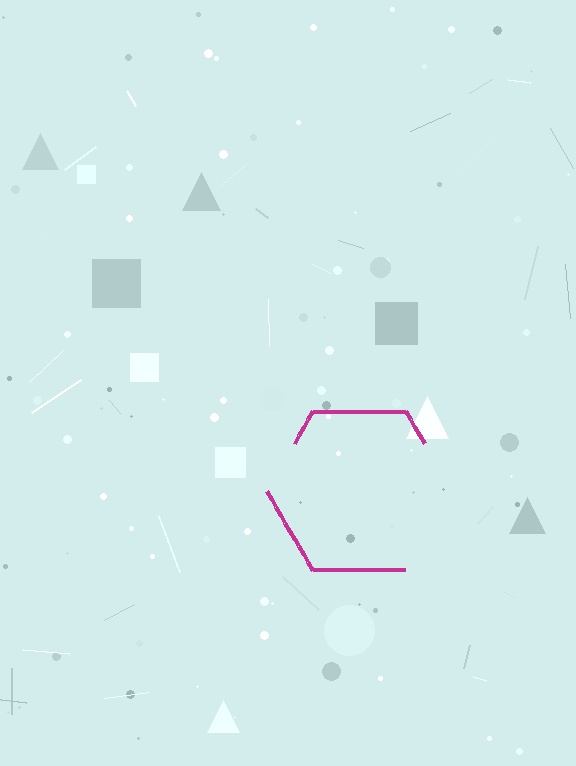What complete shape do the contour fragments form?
The contour fragments form a hexagon.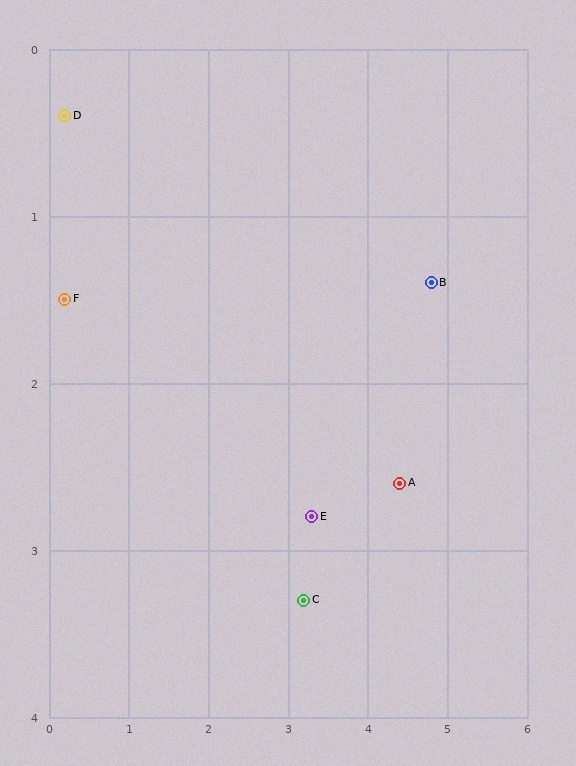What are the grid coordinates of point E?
Point E is at approximately (3.3, 2.8).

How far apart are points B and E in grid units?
Points B and E are about 2.1 grid units apart.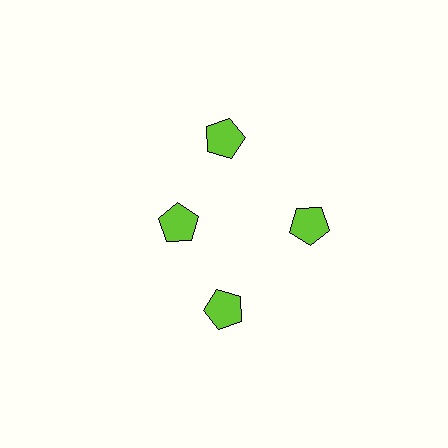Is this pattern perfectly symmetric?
No. The 4 lime pentagons are arranged in a ring, but one element near the 9 o'clock position is pulled inward toward the center, breaking the 4-fold rotational symmetry.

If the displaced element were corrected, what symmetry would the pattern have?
It would have 4-fold rotational symmetry — the pattern would map onto itself every 90 degrees.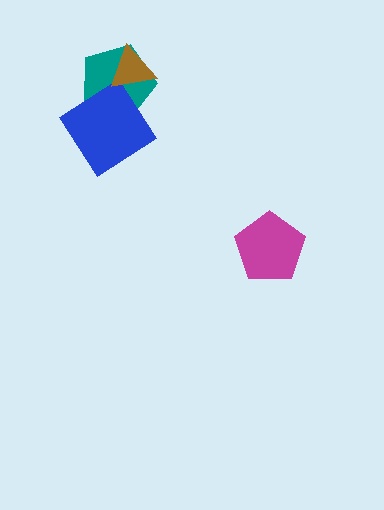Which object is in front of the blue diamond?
The brown triangle is in front of the blue diamond.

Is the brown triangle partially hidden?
No, no other shape covers it.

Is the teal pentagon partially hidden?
Yes, it is partially covered by another shape.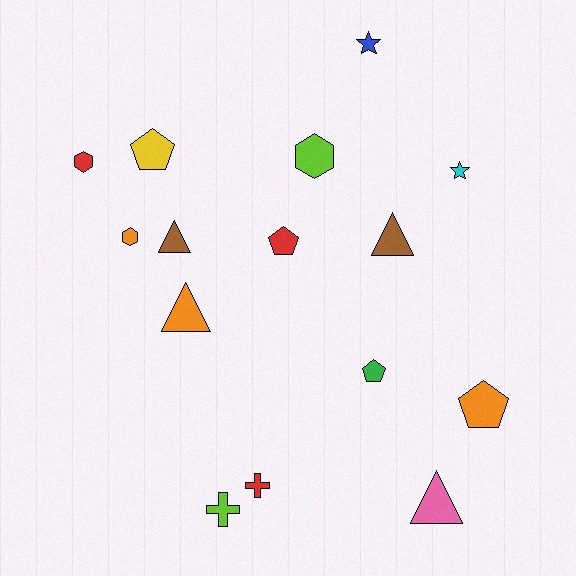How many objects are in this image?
There are 15 objects.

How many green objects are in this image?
There is 1 green object.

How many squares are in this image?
There are no squares.